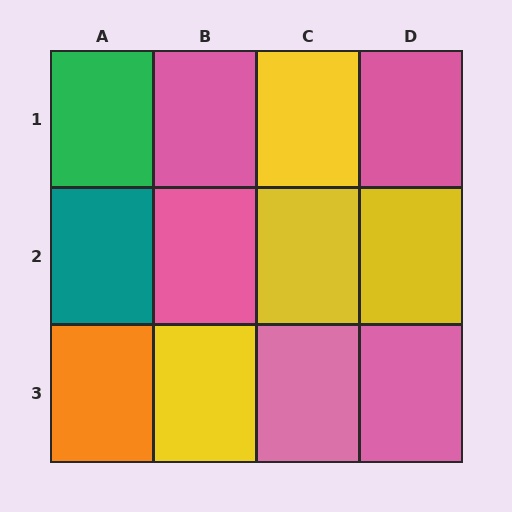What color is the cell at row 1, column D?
Pink.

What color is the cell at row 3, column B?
Yellow.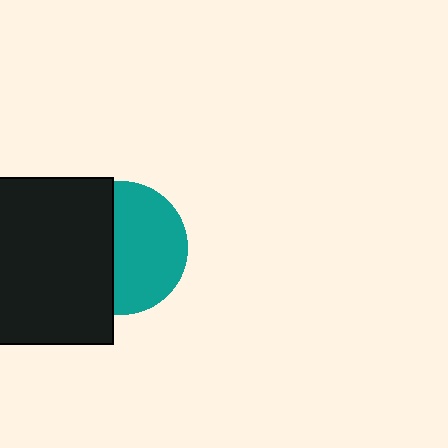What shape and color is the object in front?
The object in front is a black square.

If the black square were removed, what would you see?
You would see the complete teal circle.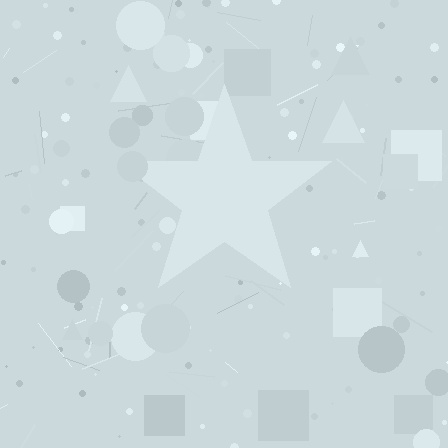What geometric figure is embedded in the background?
A star is embedded in the background.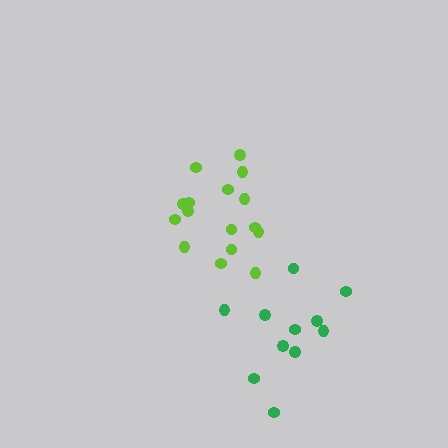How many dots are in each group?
Group 1: 11 dots, Group 2: 16 dots (27 total).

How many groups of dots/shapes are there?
There are 2 groups.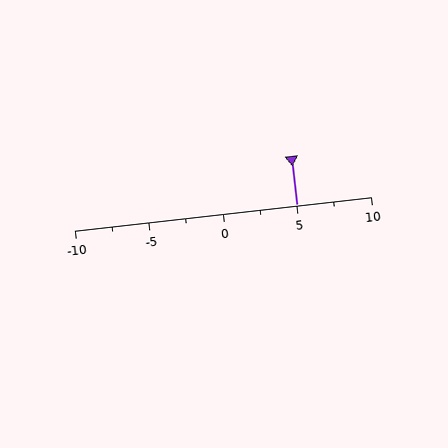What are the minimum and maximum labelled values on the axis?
The axis runs from -10 to 10.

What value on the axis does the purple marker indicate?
The marker indicates approximately 5.